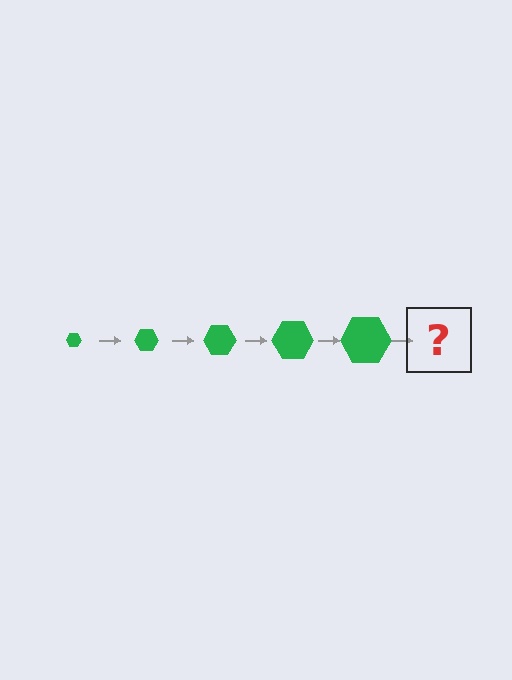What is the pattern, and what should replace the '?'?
The pattern is that the hexagon gets progressively larger each step. The '?' should be a green hexagon, larger than the previous one.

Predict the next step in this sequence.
The next step is a green hexagon, larger than the previous one.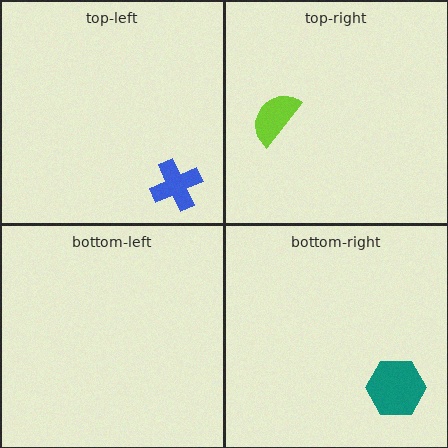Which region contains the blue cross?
The top-left region.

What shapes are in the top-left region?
The blue cross.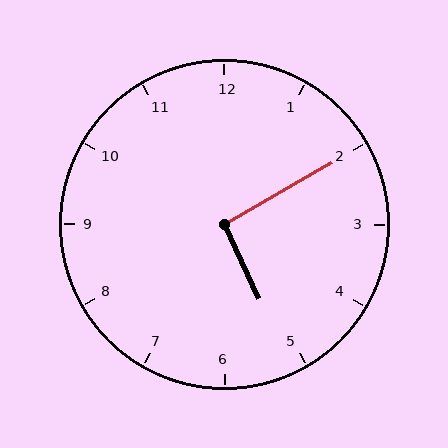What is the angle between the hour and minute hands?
Approximately 95 degrees.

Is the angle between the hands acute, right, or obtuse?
It is right.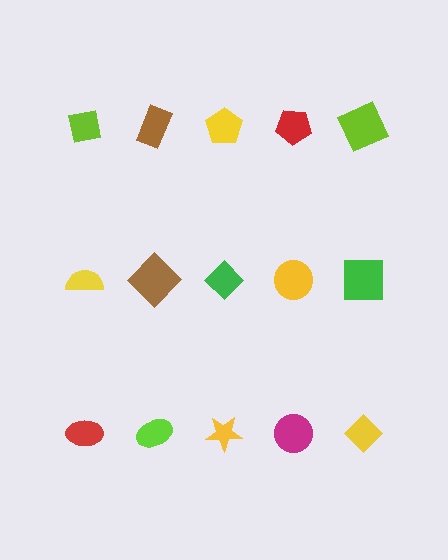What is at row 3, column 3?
A yellow star.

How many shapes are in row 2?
5 shapes.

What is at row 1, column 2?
A brown rectangle.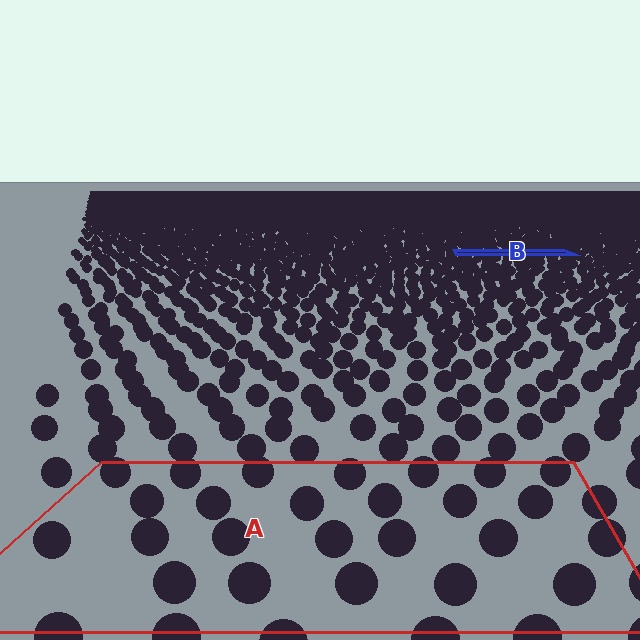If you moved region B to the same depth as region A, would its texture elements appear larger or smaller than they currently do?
They would appear larger. At a closer depth, the same texture elements are projected at a bigger on-screen size.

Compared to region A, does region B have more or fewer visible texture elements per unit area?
Region B has more texture elements per unit area — they are packed more densely because it is farther away.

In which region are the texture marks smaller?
The texture marks are smaller in region B, because it is farther away.